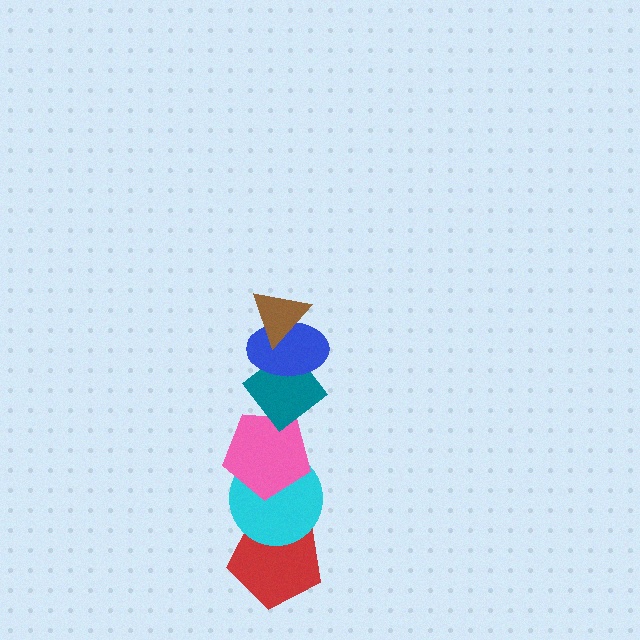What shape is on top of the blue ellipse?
The brown triangle is on top of the blue ellipse.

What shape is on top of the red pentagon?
The cyan circle is on top of the red pentagon.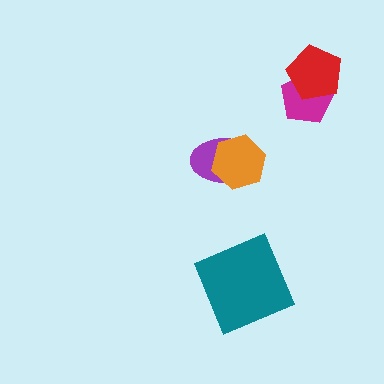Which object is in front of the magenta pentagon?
The red pentagon is in front of the magenta pentagon.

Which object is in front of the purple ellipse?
The orange hexagon is in front of the purple ellipse.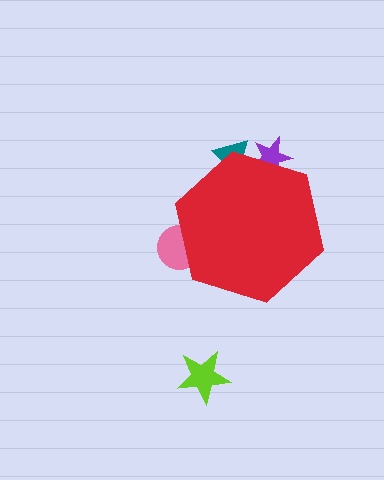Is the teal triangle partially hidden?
Yes, the teal triangle is partially hidden behind the red hexagon.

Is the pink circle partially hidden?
Yes, the pink circle is partially hidden behind the red hexagon.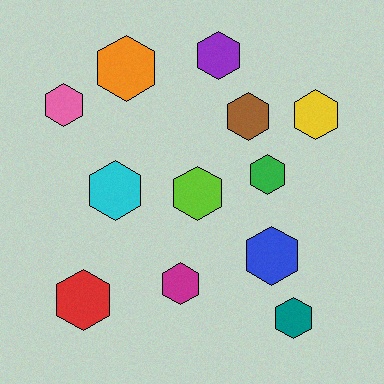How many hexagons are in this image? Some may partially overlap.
There are 12 hexagons.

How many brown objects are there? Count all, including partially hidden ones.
There is 1 brown object.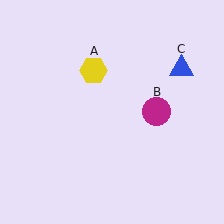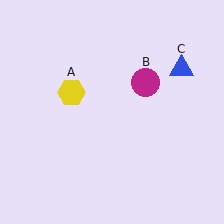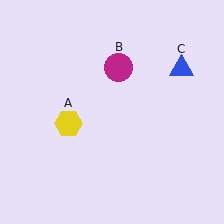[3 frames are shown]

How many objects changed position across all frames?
2 objects changed position: yellow hexagon (object A), magenta circle (object B).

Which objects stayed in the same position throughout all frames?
Blue triangle (object C) remained stationary.